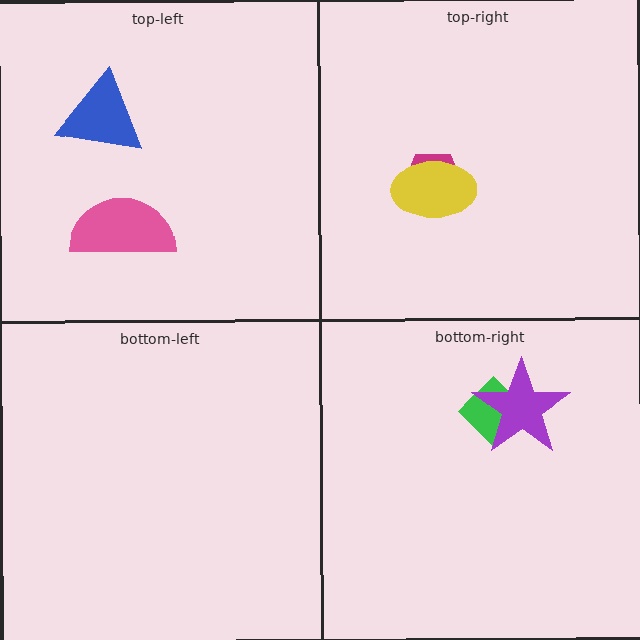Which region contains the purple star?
The bottom-right region.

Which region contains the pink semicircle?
The top-left region.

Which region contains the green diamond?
The bottom-right region.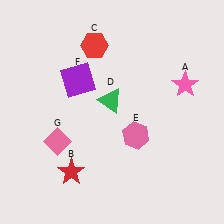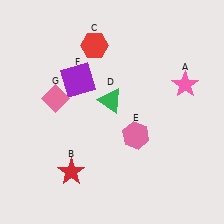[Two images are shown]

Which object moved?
The pink diamond (G) moved up.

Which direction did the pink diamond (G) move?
The pink diamond (G) moved up.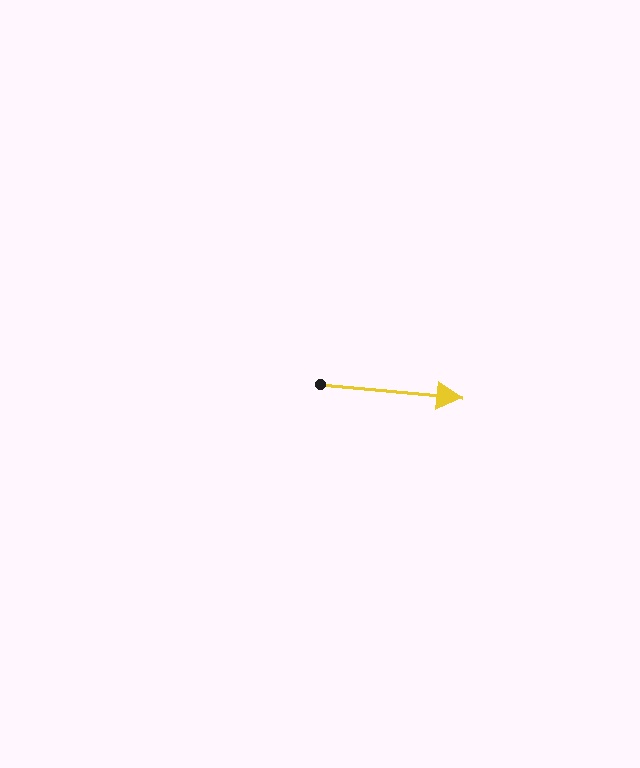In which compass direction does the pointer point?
East.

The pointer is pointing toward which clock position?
Roughly 3 o'clock.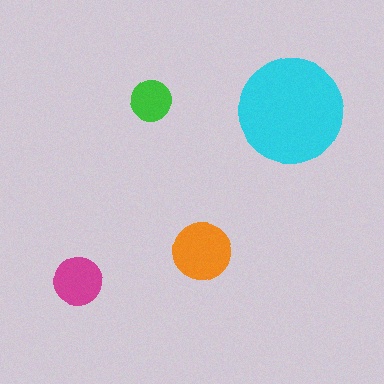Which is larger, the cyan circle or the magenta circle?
The cyan one.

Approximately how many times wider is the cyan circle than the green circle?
About 2.5 times wider.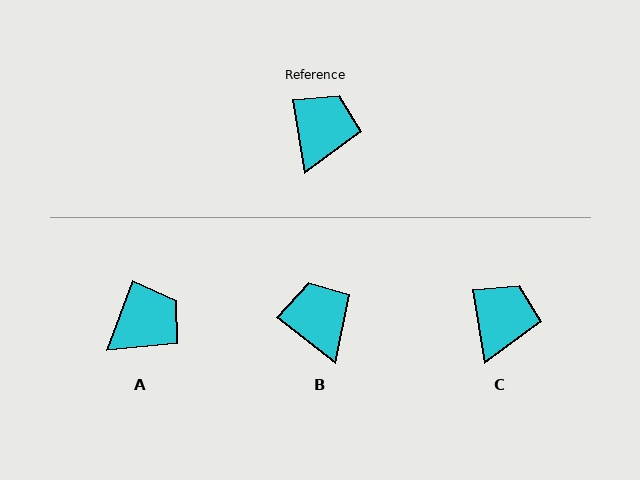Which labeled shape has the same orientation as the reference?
C.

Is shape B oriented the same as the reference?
No, it is off by about 42 degrees.